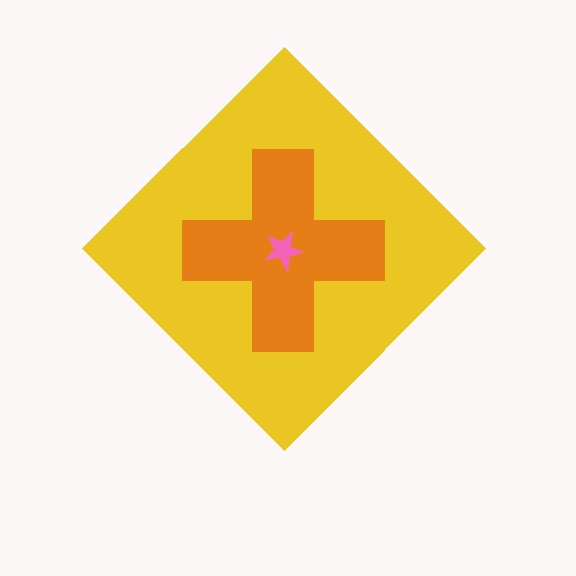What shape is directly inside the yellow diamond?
The orange cross.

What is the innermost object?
The pink star.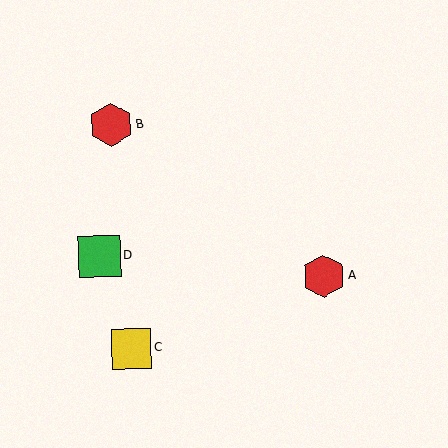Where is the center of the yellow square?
The center of the yellow square is at (131, 349).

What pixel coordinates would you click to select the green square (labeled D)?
Click at (100, 256) to select the green square D.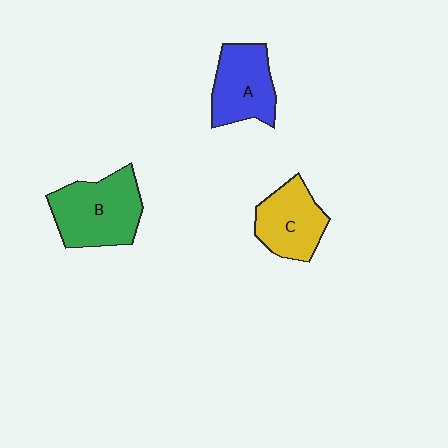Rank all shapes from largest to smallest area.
From largest to smallest: B (green), A (blue), C (yellow).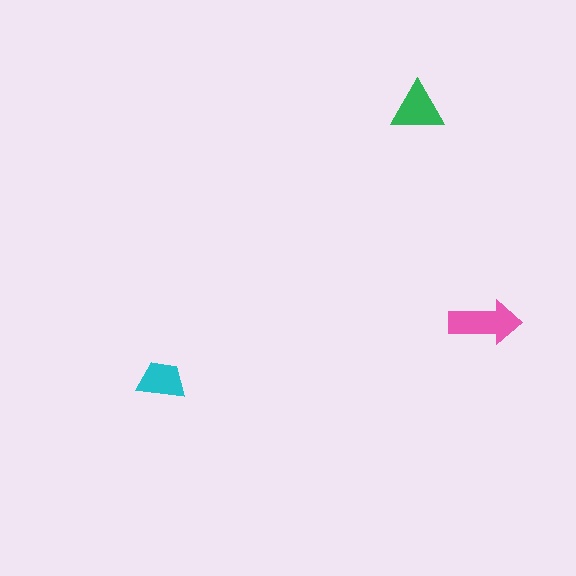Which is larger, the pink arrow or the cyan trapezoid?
The pink arrow.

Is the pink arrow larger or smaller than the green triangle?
Larger.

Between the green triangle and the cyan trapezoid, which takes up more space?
The green triangle.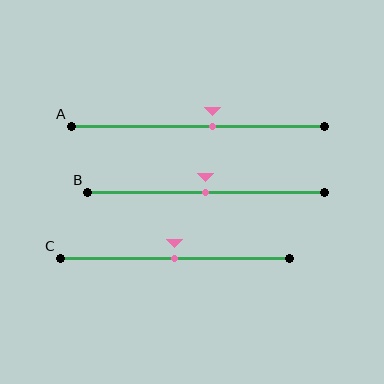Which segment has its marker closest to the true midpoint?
Segment B has its marker closest to the true midpoint.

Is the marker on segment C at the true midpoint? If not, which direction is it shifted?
Yes, the marker on segment C is at the true midpoint.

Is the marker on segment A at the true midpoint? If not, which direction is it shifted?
No, the marker on segment A is shifted to the right by about 6% of the segment length.